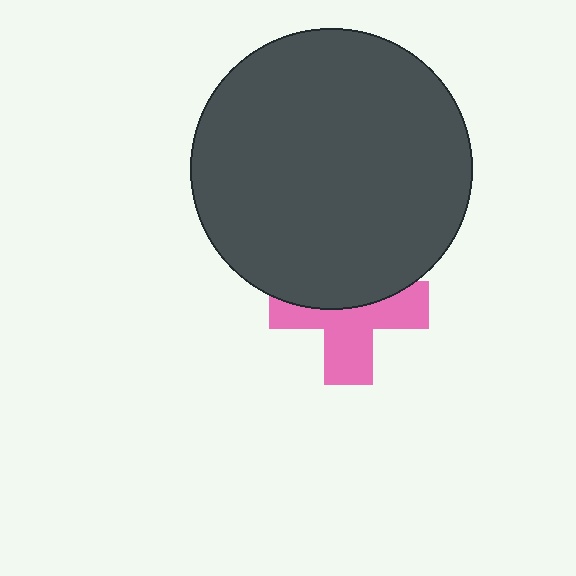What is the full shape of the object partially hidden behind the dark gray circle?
The partially hidden object is a pink cross.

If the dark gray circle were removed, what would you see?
You would see the complete pink cross.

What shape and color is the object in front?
The object in front is a dark gray circle.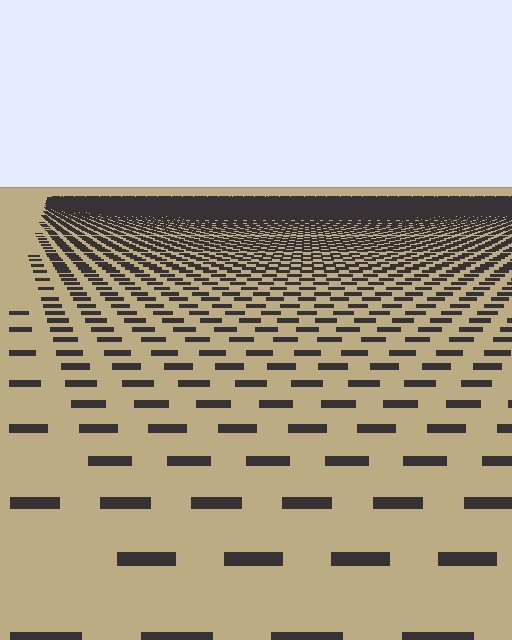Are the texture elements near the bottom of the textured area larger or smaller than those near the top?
Larger. Near the bottom, elements are closer to the viewer and appear at a bigger on-screen size.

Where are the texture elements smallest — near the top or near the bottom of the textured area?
Near the top.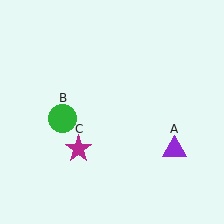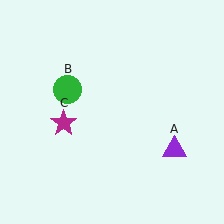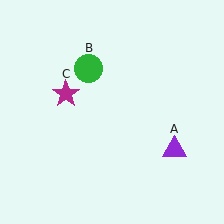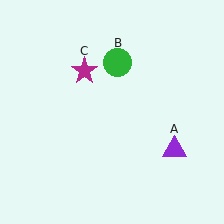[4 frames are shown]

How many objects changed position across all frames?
2 objects changed position: green circle (object B), magenta star (object C).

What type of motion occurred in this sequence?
The green circle (object B), magenta star (object C) rotated clockwise around the center of the scene.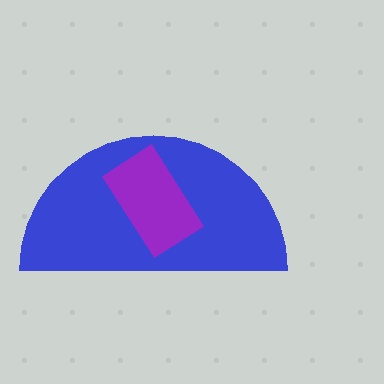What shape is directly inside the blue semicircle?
The purple rectangle.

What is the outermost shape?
The blue semicircle.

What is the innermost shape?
The purple rectangle.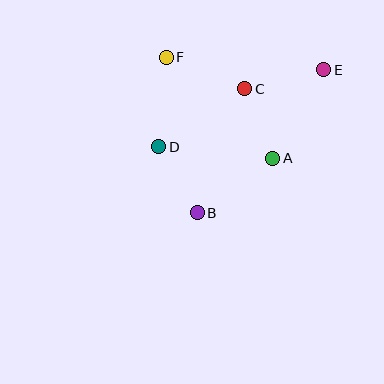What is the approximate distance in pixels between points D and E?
The distance between D and E is approximately 182 pixels.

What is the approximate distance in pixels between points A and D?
The distance between A and D is approximately 114 pixels.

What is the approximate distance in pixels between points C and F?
The distance between C and F is approximately 85 pixels.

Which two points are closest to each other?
Points A and C are closest to each other.